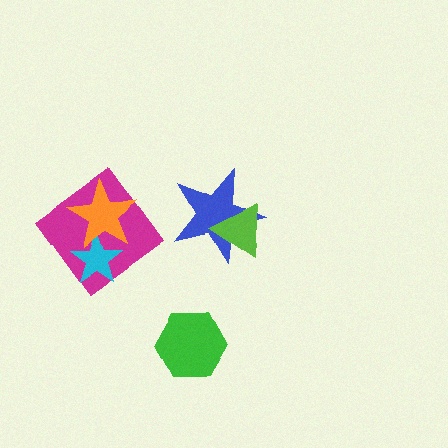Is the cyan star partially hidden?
Yes, it is partially covered by another shape.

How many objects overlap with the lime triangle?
1 object overlaps with the lime triangle.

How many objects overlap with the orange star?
2 objects overlap with the orange star.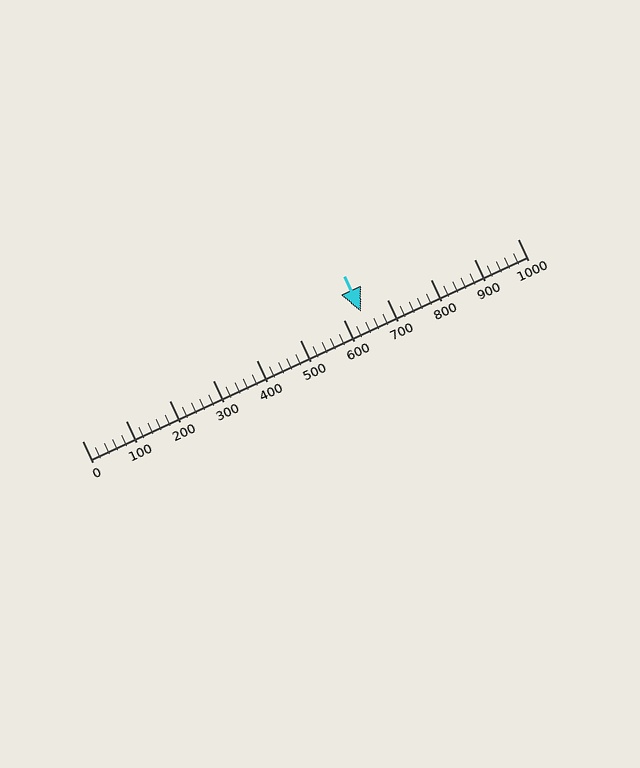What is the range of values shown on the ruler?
The ruler shows values from 0 to 1000.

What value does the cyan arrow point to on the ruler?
The cyan arrow points to approximately 640.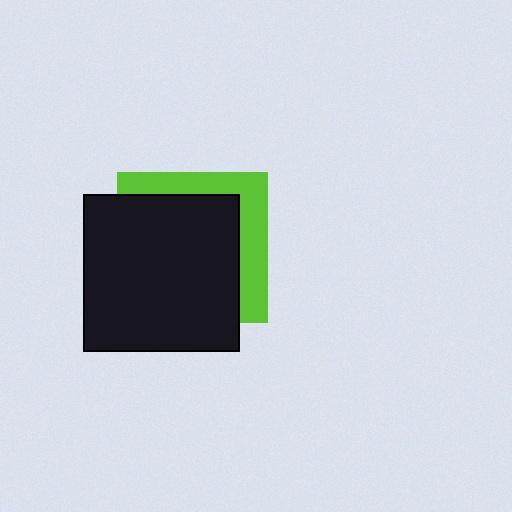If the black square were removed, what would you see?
You would see the complete lime square.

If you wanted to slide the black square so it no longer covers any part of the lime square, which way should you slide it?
Slide it toward the lower-left — that is the most direct way to separate the two shapes.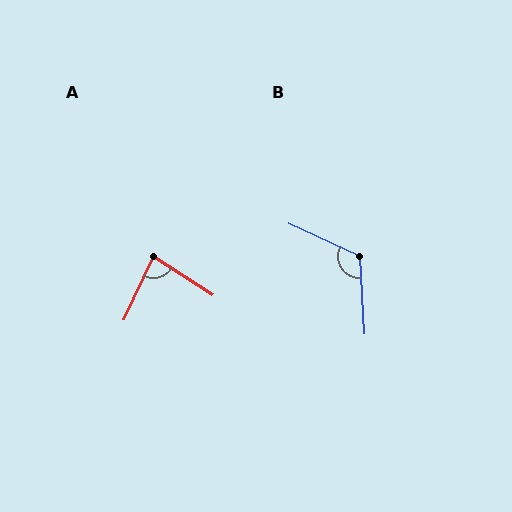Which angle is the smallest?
A, at approximately 82 degrees.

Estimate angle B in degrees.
Approximately 118 degrees.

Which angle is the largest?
B, at approximately 118 degrees.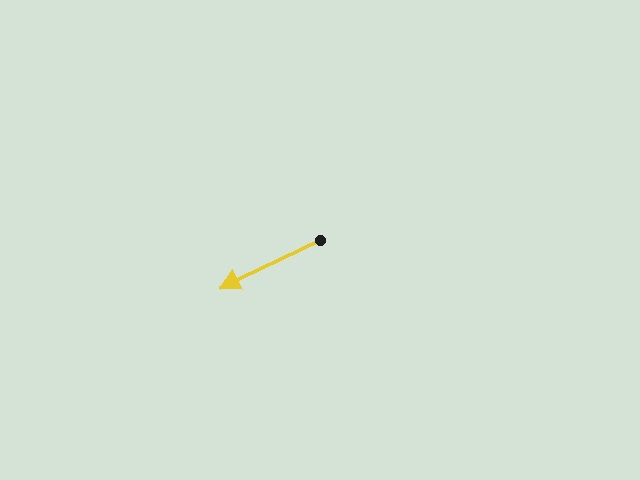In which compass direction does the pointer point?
Southwest.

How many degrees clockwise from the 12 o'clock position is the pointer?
Approximately 244 degrees.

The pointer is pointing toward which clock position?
Roughly 8 o'clock.